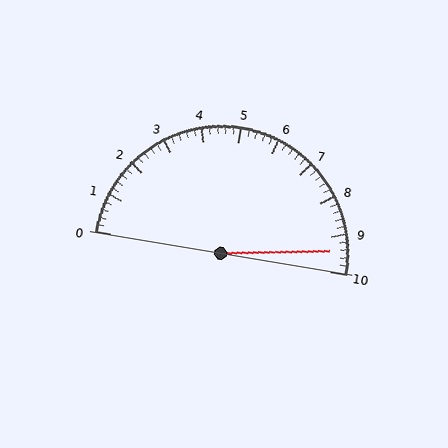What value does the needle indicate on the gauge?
The needle indicates approximately 9.4.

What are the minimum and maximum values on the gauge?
The gauge ranges from 0 to 10.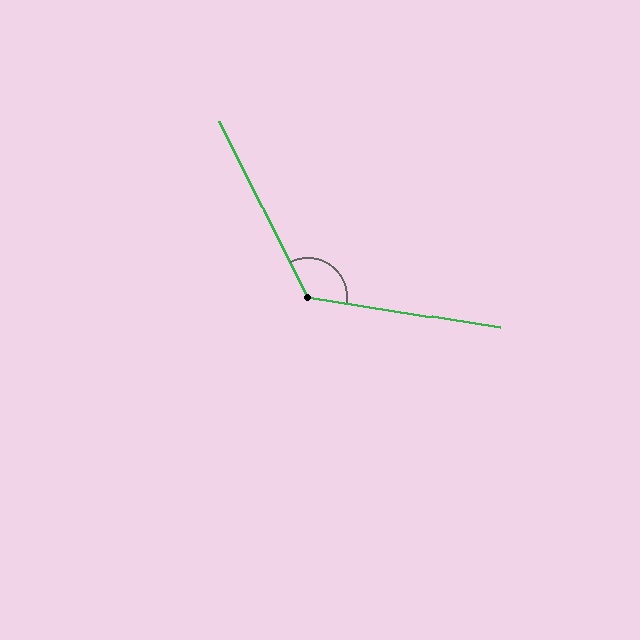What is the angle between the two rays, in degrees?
Approximately 126 degrees.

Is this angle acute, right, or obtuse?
It is obtuse.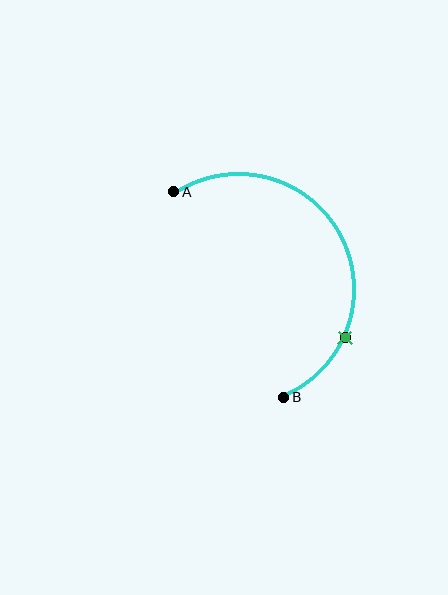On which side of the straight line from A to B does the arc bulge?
The arc bulges to the right of the straight line connecting A and B.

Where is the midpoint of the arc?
The arc midpoint is the point on the curve farthest from the straight line joining A and B. It sits to the right of that line.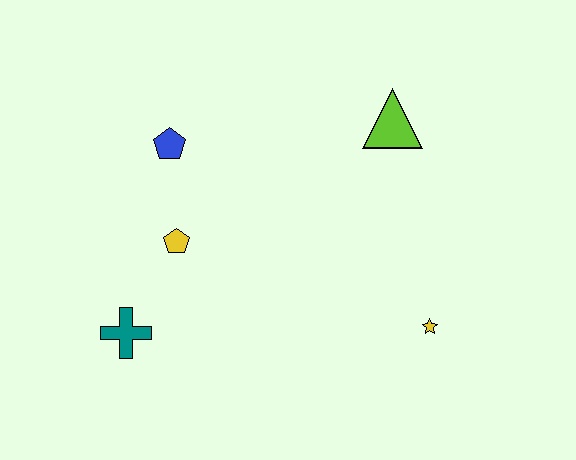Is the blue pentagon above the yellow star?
Yes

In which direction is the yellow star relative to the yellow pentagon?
The yellow star is to the right of the yellow pentagon.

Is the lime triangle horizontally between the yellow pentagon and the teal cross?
No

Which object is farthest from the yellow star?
The blue pentagon is farthest from the yellow star.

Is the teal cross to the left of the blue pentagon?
Yes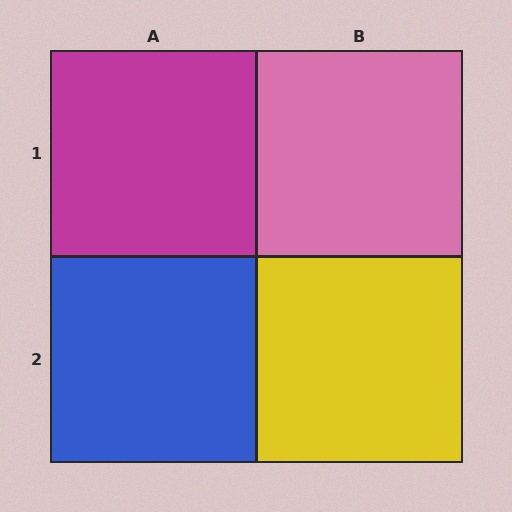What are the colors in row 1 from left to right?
Magenta, pink.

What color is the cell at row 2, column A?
Blue.